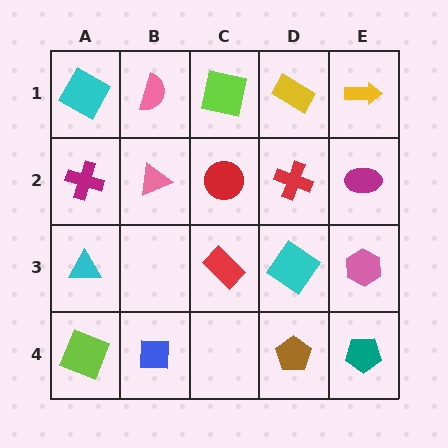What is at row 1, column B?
A pink semicircle.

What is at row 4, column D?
A brown pentagon.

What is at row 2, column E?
A magenta ellipse.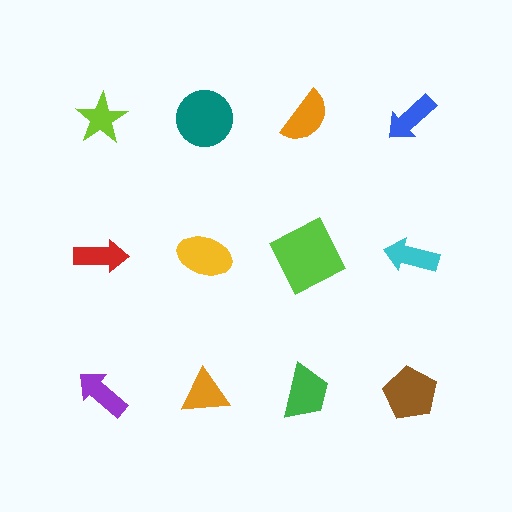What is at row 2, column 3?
A lime square.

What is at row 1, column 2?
A teal circle.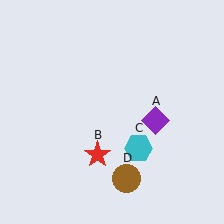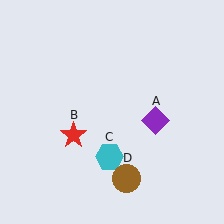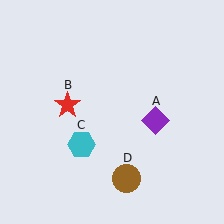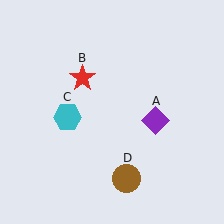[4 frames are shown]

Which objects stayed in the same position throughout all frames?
Purple diamond (object A) and brown circle (object D) remained stationary.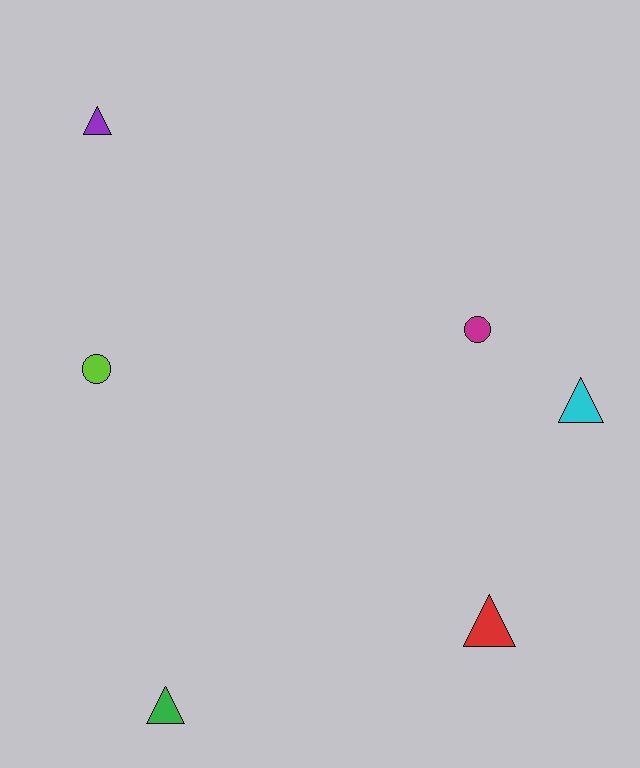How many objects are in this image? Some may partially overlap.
There are 6 objects.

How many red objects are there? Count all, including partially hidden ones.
There is 1 red object.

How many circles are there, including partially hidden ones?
There are 2 circles.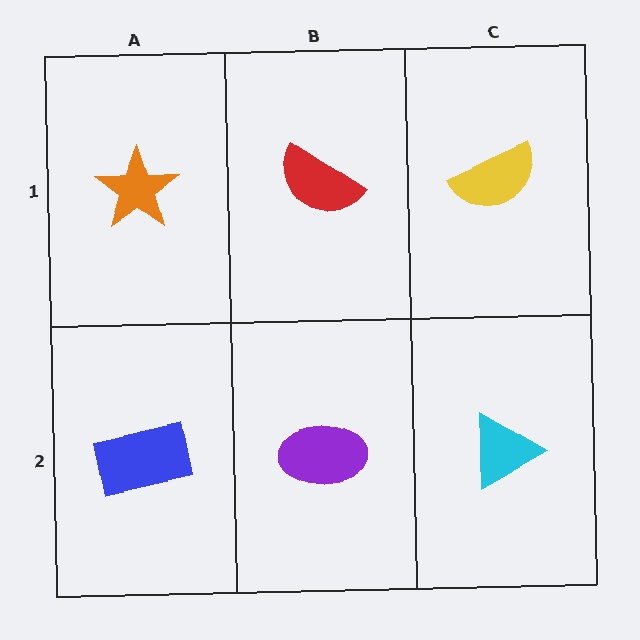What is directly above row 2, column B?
A red semicircle.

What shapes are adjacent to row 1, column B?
A purple ellipse (row 2, column B), an orange star (row 1, column A), a yellow semicircle (row 1, column C).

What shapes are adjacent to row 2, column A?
An orange star (row 1, column A), a purple ellipse (row 2, column B).